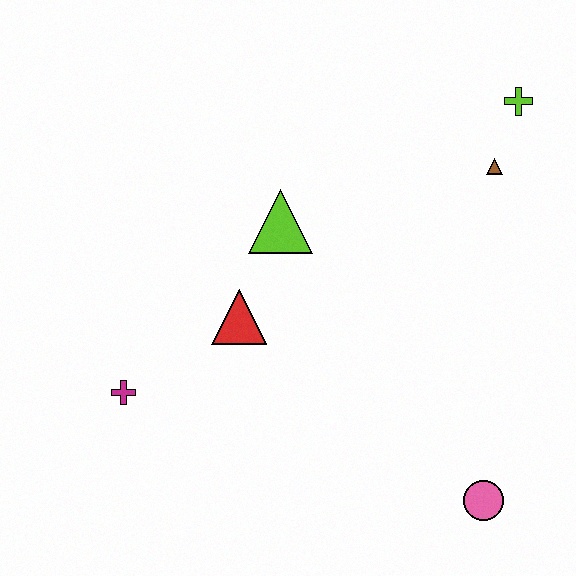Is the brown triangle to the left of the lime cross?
Yes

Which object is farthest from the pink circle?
The lime cross is farthest from the pink circle.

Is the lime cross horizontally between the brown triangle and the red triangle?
No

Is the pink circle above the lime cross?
No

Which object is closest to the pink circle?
The red triangle is closest to the pink circle.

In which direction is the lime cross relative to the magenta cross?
The lime cross is to the right of the magenta cross.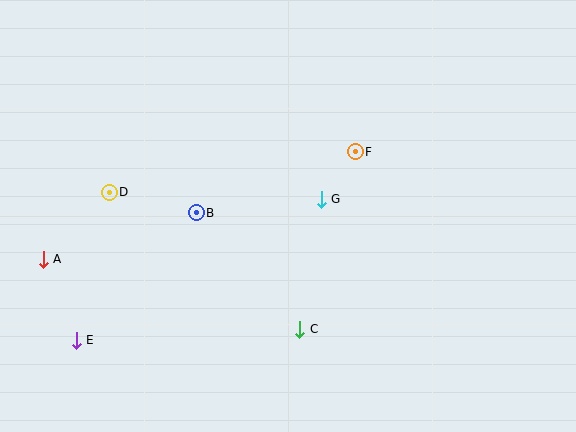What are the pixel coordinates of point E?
Point E is at (76, 340).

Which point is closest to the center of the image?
Point G at (321, 199) is closest to the center.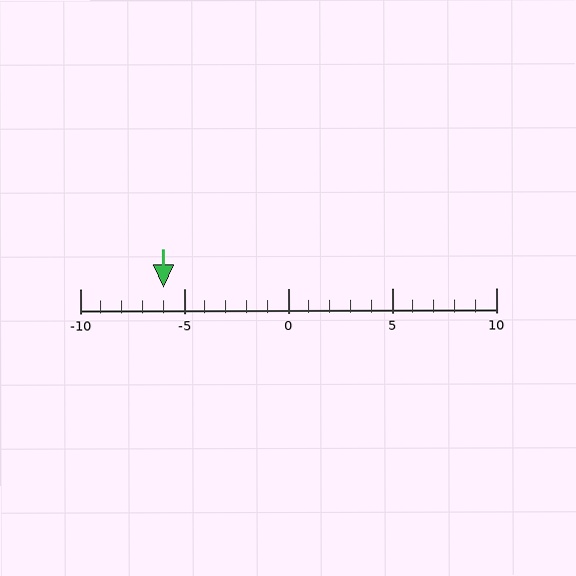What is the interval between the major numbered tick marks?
The major tick marks are spaced 5 units apart.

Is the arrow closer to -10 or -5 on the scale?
The arrow is closer to -5.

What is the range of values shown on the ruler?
The ruler shows values from -10 to 10.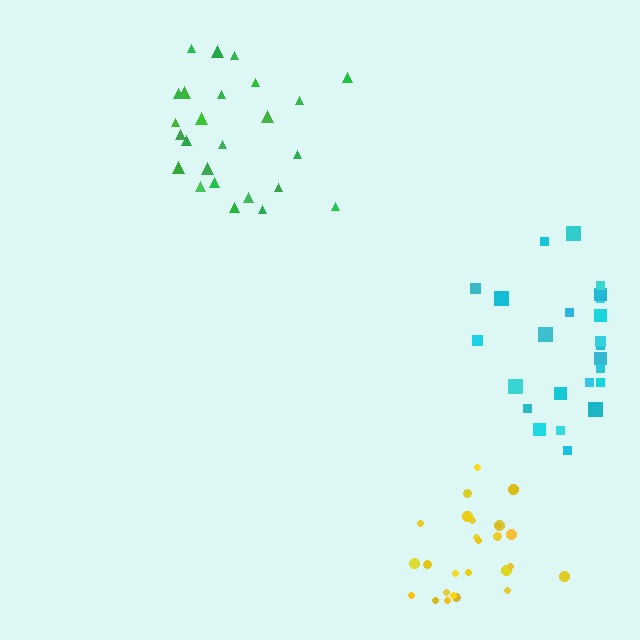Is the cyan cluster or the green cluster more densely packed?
Green.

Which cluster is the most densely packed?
Yellow.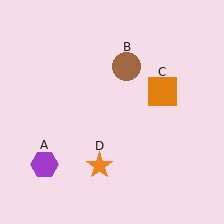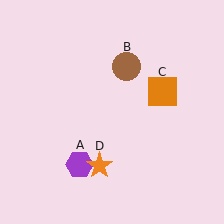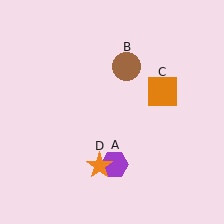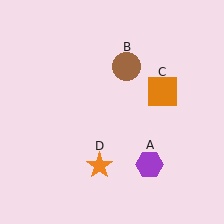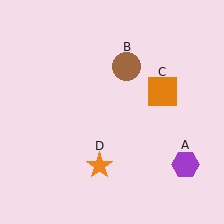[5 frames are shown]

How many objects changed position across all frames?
1 object changed position: purple hexagon (object A).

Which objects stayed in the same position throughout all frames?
Brown circle (object B) and orange square (object C) and orange star (object D) remained stationary.